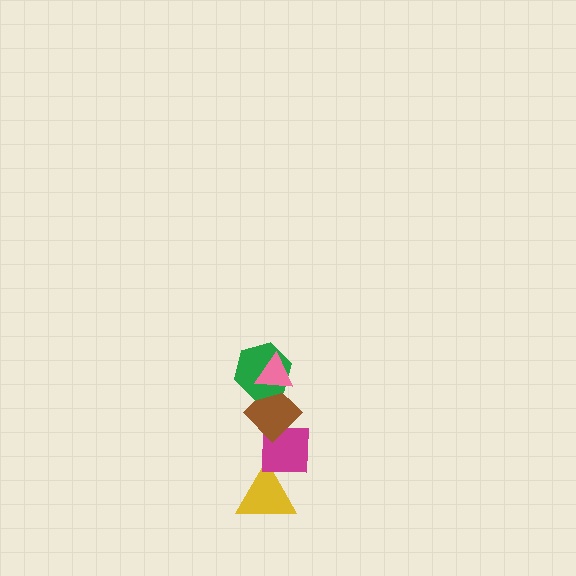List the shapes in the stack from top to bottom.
From top to bottom: the pink triangle, the green hexagon, the brown diamond, the magenta square, the yellow triangle.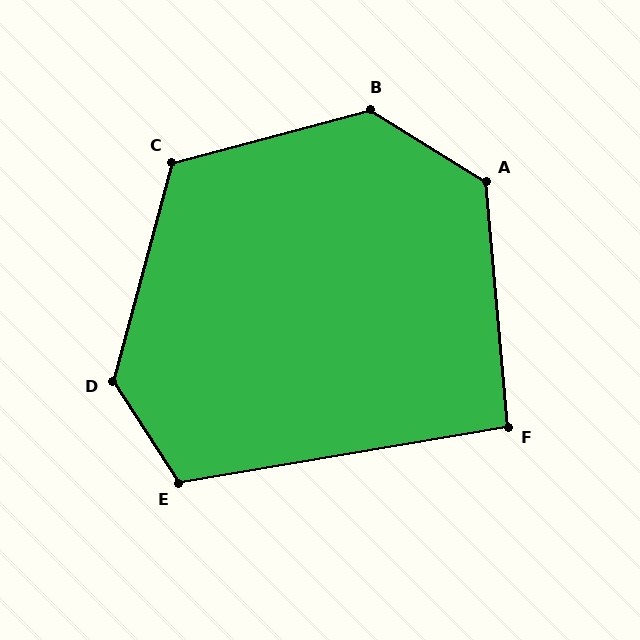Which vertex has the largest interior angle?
B, at approximately 133 degrees.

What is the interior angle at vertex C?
Approximately 120 degrees (obtuse).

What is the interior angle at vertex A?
Approximately 127 degrees (obtuse).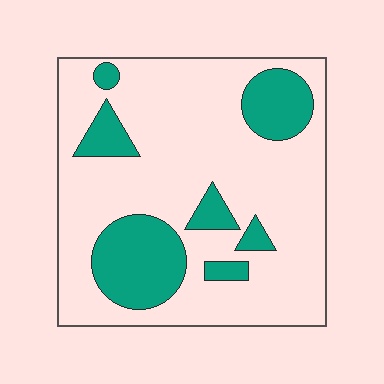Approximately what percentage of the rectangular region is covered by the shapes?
Approximately 25%.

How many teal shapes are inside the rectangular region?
7.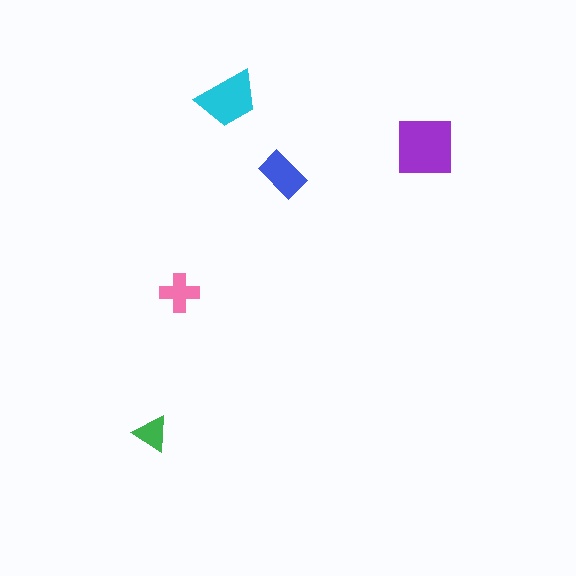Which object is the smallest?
The green triangle.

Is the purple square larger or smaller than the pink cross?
Larger.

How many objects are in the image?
There are 5 objects in the image.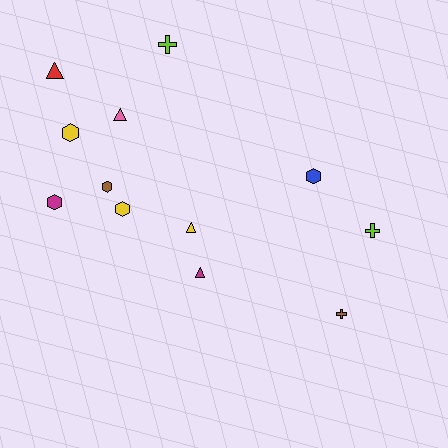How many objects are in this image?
There are 12 objects.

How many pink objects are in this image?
There is 1 pink object.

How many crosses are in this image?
There are 3 crosses.